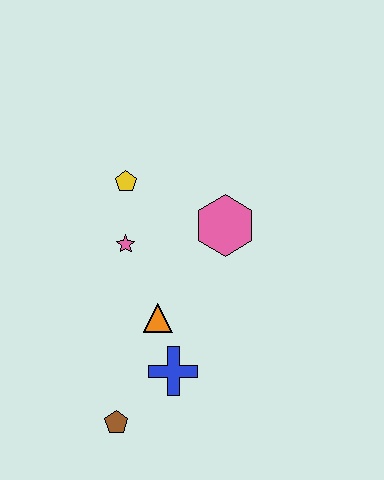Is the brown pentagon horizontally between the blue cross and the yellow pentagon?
No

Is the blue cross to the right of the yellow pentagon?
Yes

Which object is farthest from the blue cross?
The yellow pentagon is farthest from the blue cross.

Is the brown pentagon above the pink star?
No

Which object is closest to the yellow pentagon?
The pink star is closest to the yellow pentagon.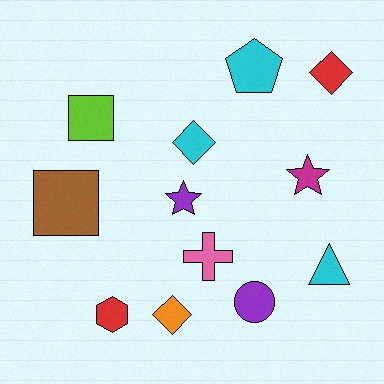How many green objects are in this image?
There are no green objects.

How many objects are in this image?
There are 12 objects.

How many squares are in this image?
There are 2 squares.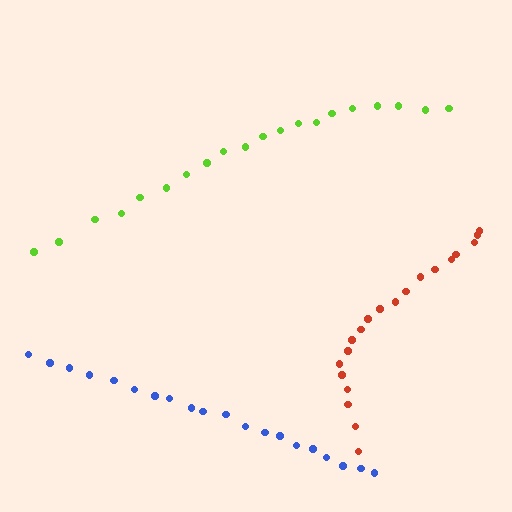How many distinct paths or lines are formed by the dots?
There are 3 distinct paths.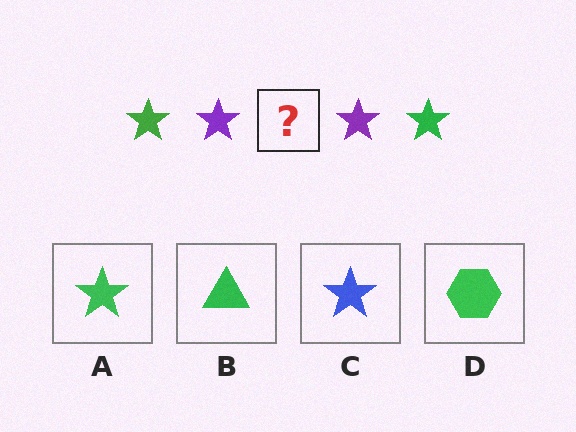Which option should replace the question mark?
Option A.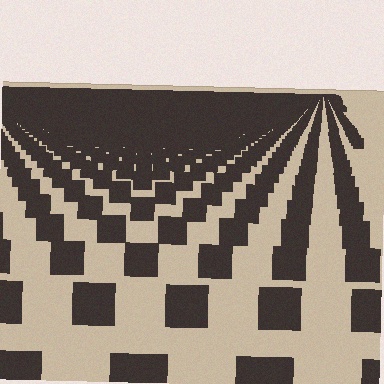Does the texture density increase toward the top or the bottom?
Density increases toward the top.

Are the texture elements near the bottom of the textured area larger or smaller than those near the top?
Larger. Near the bottom, elements are closer to the viewer and appear at a bigger on-screen size.